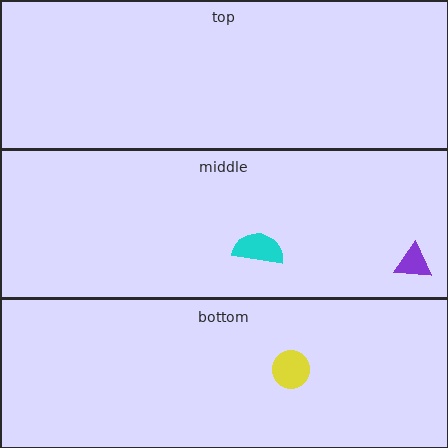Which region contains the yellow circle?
The bottom region.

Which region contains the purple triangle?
The middle region.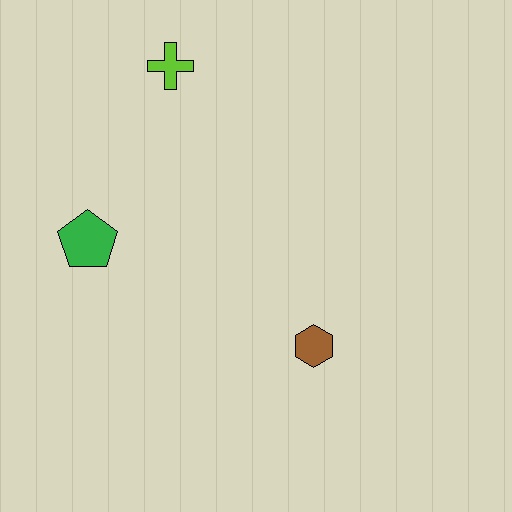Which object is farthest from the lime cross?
The brown hexagon is farthest from the lime cross.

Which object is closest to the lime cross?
The green pentagon is closest to the lime cross.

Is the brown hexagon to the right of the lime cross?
Yes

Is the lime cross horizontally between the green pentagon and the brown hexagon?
Yes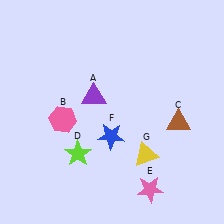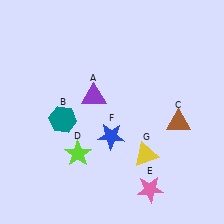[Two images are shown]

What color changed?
The hexagon (B) changed from pink in Image 1 to teal in Image 2.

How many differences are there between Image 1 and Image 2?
There is 1 difference between the two images.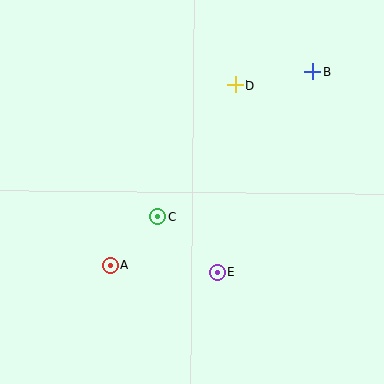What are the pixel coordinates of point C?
Point C is at (158, 217).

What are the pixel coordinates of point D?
Point D is at (235, 85).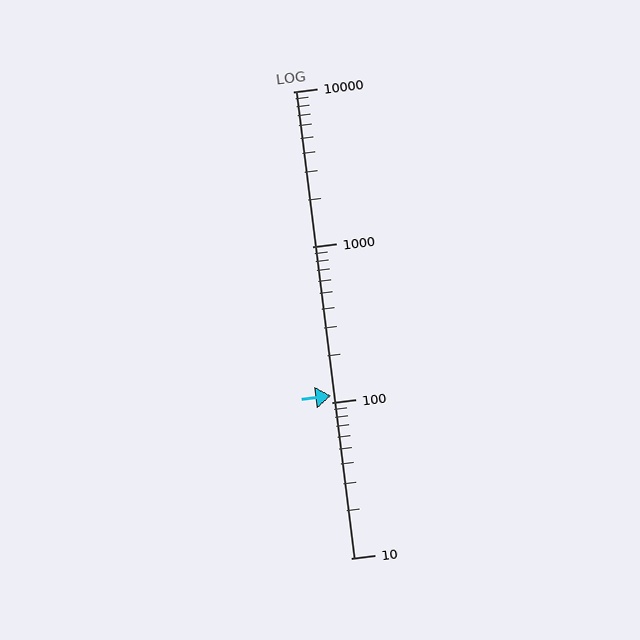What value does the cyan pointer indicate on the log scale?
The pointer indicates approximately 110.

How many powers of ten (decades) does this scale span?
The scale spans 3 decades, from 10 to 10000.